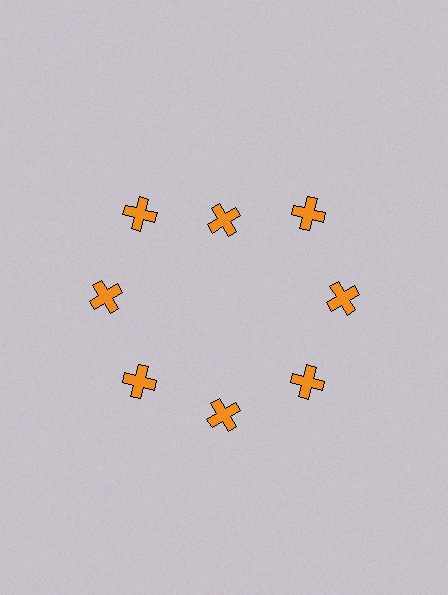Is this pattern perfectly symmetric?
No. The 8 orange crosses are arranged in a ring, but one element near the 12 o'clock position is pulled inward toward the center, breaking the 8-fold rotational symmetry.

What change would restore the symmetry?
The symmetry would be restored by moving it outward, back onto the ring so that all 8 crosses sit at equal angles and equal distance from the center.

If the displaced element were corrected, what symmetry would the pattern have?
It would have 8-fold rotational symmetry — the pattern would map onto itself every 45 degrees.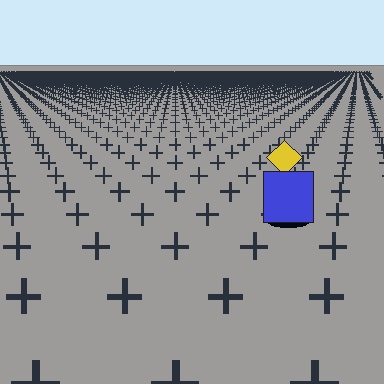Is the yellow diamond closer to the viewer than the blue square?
No. The blue square is closer — you can tell from the texture gradient: the ground texture is coarser near it.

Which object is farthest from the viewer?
The yellow diamond is farthest from the viewer. It appears smaller and the ground texture around it is denser.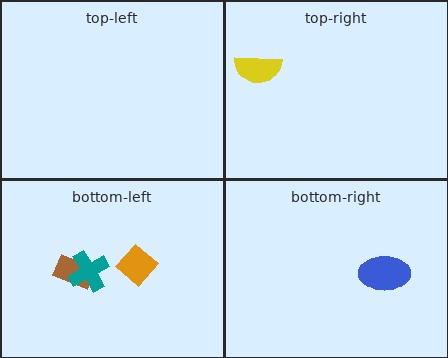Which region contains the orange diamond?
The bottom-left region.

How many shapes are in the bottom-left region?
3.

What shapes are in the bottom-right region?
The blue ellipse.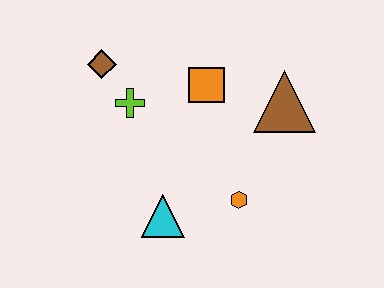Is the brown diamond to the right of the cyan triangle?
No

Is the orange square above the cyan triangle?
Yes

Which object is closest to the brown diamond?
The lime cross is closest to the brown diamond.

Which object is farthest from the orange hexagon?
The brown diamond is farthest from the orange hexagon.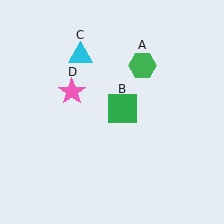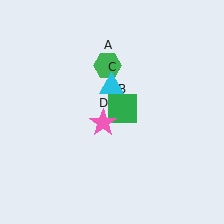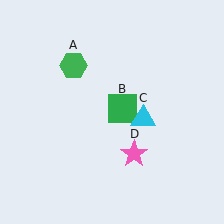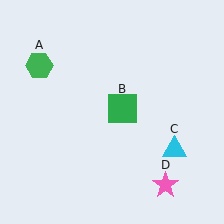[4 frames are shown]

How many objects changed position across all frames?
3 objects changed position: green hexagon (object A), cyan triangle (object C), pink star (object D).